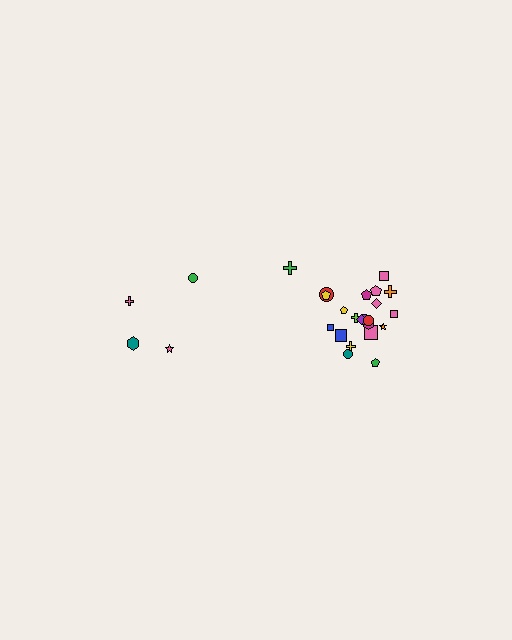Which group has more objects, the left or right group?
The right group.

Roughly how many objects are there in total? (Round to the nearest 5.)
Roughly 25 objects in total.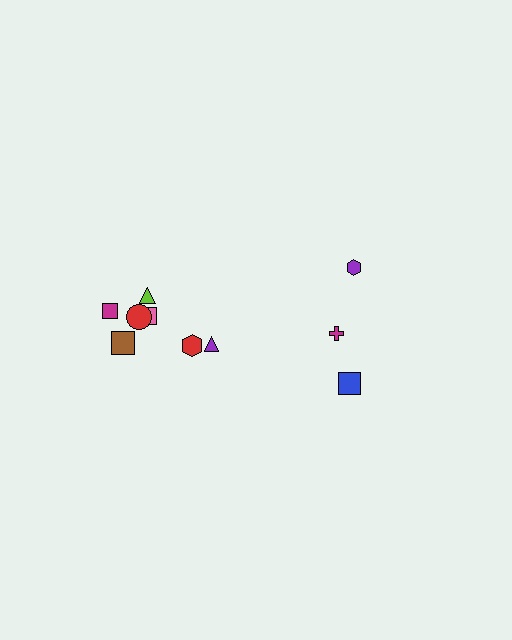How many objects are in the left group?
There are 7 objects.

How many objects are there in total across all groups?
There are 10 objects.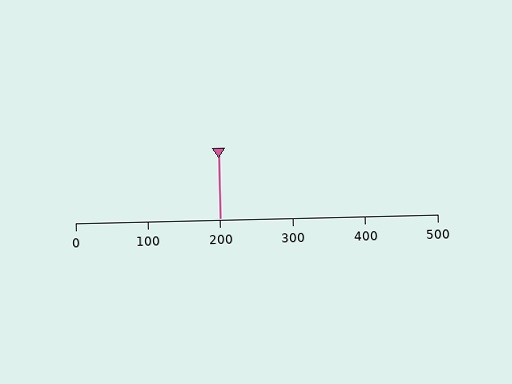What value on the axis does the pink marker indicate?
The marker indicates approximately 200.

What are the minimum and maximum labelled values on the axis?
The axis runs from 0 to 500.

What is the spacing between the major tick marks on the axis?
The major ticks are spaced 100 apart.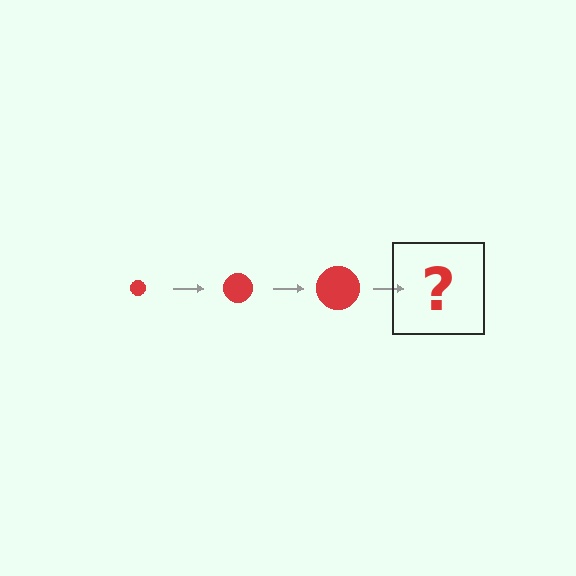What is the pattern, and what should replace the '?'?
The pattern is that the circle gets progressively larger each step. The '?' should be a red circle, larger than the previous one.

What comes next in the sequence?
The next element should be a red circle, larger than the previous one.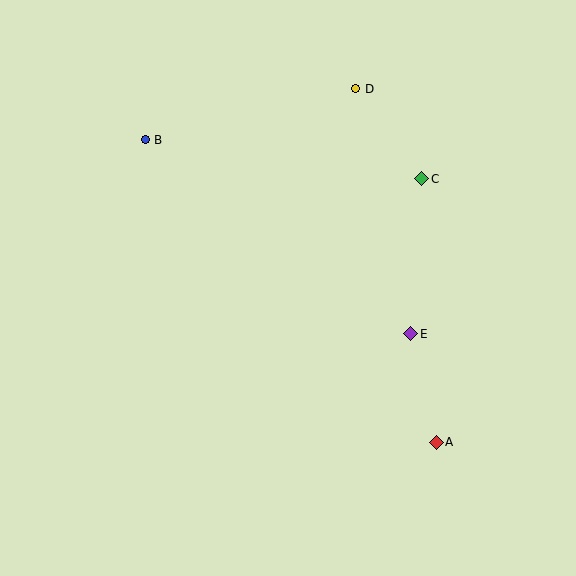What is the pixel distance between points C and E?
The distance between C and E is 155 pixels.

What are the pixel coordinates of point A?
Point A is at (436, 442).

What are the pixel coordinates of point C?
Point C is at (422, 179).